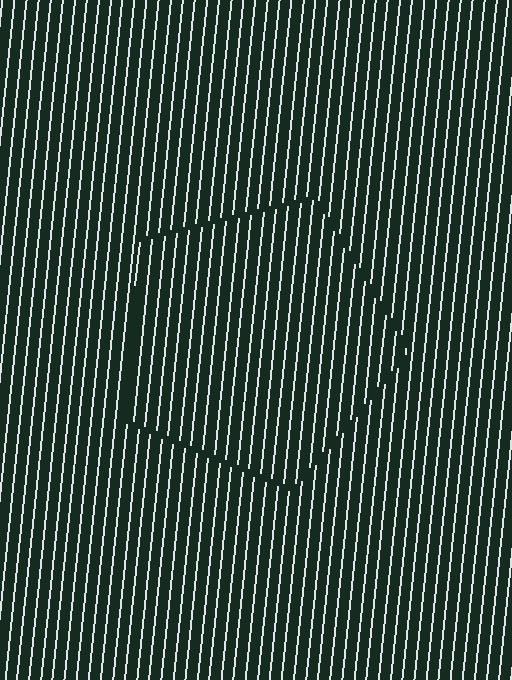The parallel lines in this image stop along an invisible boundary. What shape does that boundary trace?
An illusory pentagon. The interior of the shape contains the same grating, shifted by half a period — the contour is defined by the phase discontinuity where line-ends from the inner and outer gratings abut.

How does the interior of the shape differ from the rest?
The interior of the shape contains the same grating, shifted by half a period — the contour is defined by the phase discontinuity where line-ends from the inner and outer gratings abut.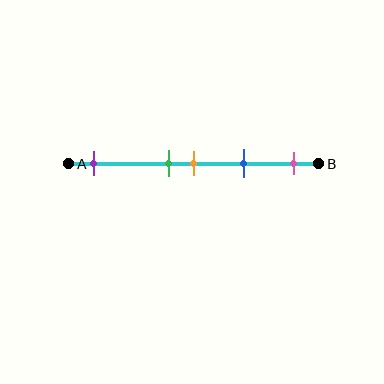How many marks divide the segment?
There are 5 marks dividing the segment.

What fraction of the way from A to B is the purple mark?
The purple mark is approximately 10% (0.1) of the way from A to B.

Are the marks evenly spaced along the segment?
No, the marks are not evenly spaced.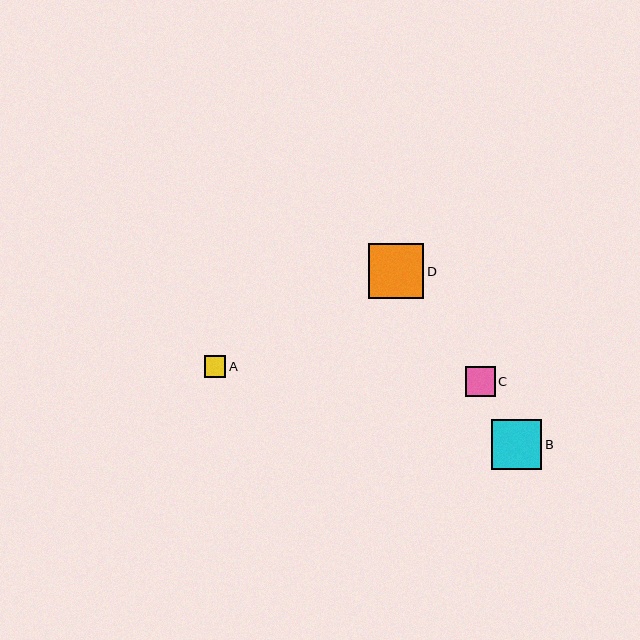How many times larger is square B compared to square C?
Square B is approximately 1.7 times the size of square C.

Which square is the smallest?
Square A is the smallest with a size of approximately 21 pixels.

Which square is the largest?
Square D is the largest with a size of approximately 55 pixels.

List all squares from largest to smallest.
From largest to smallest: D, B, C, A.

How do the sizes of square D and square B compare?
Square D and square B are approximately the same size.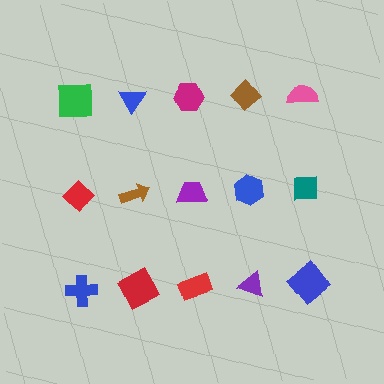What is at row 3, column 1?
A blue cross.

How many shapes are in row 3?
5 shapes.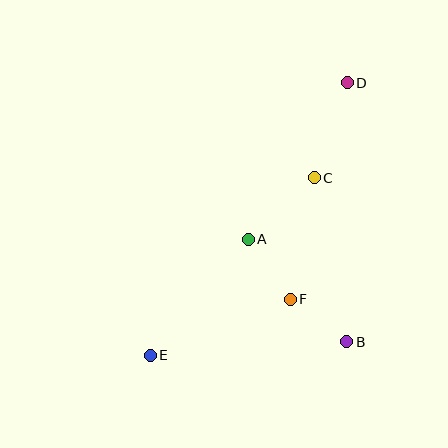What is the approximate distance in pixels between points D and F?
The distance between D and F is approximately 224 pixels.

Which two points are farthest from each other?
Points D and E are farthest from each other.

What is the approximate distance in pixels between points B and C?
The distance between B and C is approximately 167 pixels.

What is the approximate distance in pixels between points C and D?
The distance between C and D is approximately 101 pixels.